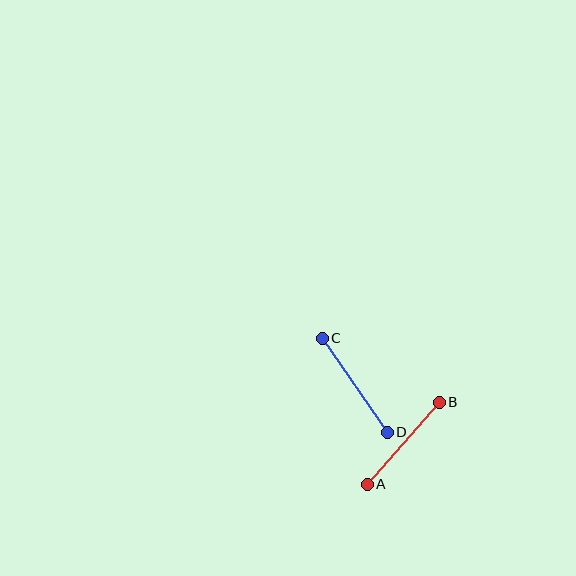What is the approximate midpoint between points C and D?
The midpoint is at approximately (355, 385) pixels.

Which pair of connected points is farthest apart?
Points C and D are farthest apart.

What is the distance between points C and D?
The distance is approximately 114 pixels.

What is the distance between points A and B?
The distance is approximately 109 pixels.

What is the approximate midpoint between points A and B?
The midpoint is at approximately (403, 443) pixels.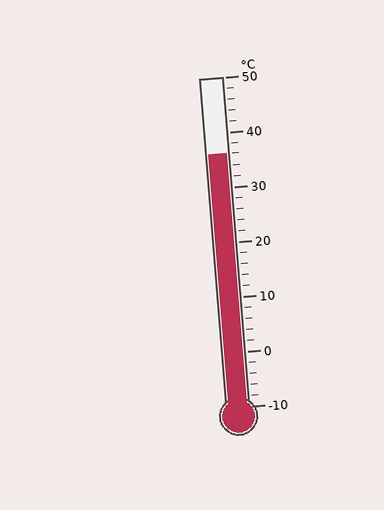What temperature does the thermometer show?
The thermometer shows approximately 36°C.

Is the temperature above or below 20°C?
The temperature is above 20°C.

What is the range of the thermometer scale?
The thermometer scale ranges from -10°C to 50°C.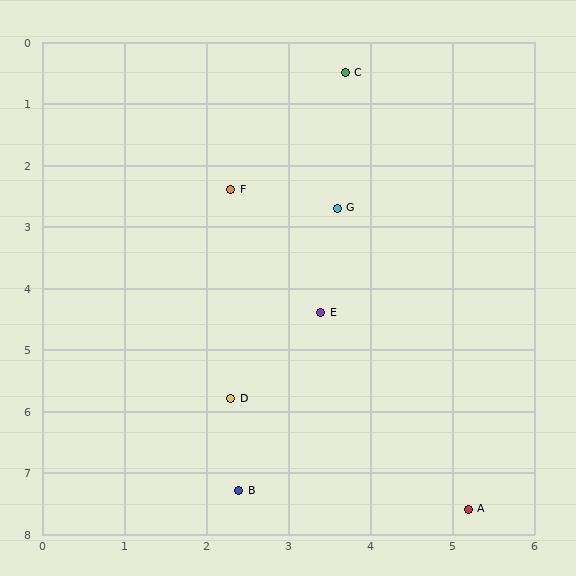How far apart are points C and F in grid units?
Points C and F are about 2.4 grid units apart.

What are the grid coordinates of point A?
Point A is at approximately (5.2, 7.6).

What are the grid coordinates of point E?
Point E is at approximately (3.4, 4.4).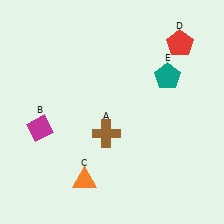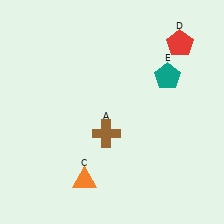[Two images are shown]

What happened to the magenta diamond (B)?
The magenta diamond (B) was removed in Image 2. It was in the bottom-left area of Image 1.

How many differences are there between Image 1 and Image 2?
There is 1 difference between the two images.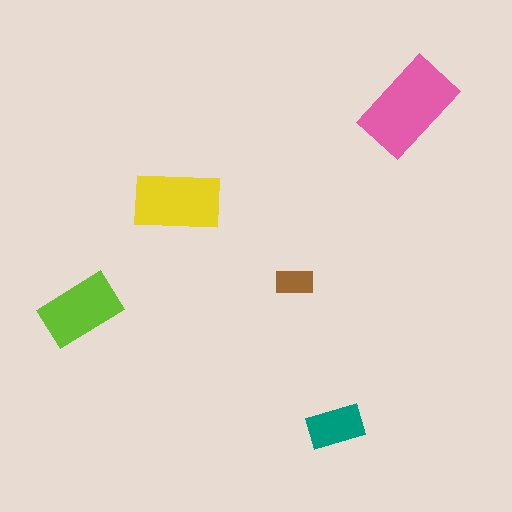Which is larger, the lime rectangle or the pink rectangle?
The pink one.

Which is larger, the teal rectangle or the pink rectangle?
The pink one.